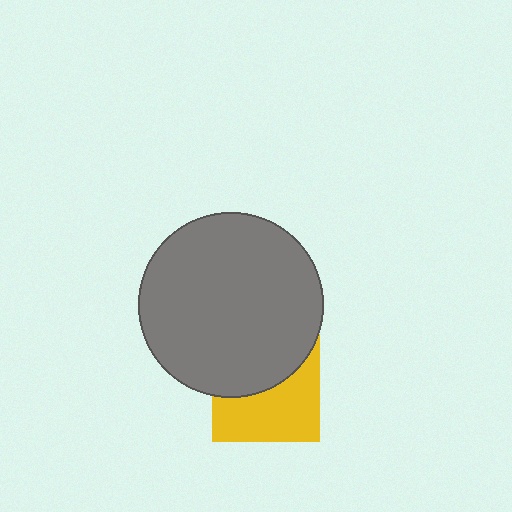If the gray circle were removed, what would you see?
You would see the complete yellow square.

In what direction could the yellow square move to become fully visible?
The yellow square could move down. That would shift it out from behind the gray circle entirely.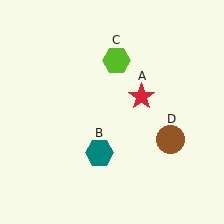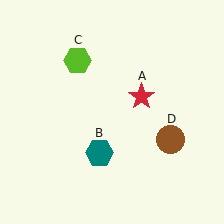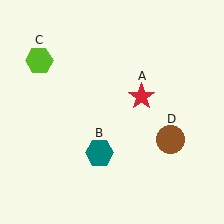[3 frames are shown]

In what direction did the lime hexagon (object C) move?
The lime hexagon (object C) moved left.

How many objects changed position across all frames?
1 object changed position: lime hexagon (object C).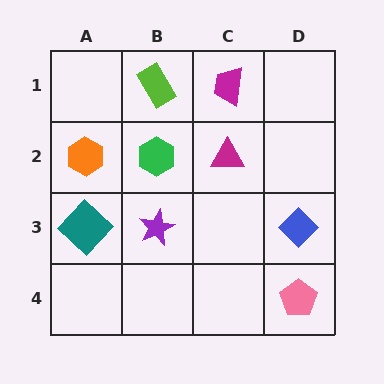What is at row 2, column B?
A green hexagon.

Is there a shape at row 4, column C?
No, that cell is empty.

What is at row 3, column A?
A teal diamond.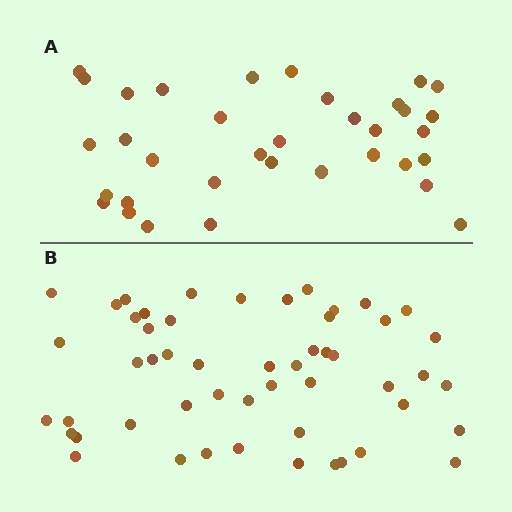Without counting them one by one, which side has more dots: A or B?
Region B (the bottom region) has more dots.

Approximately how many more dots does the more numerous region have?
Region B has approximately 15 more dots than region A.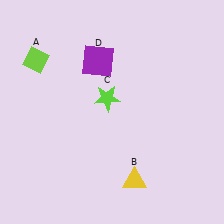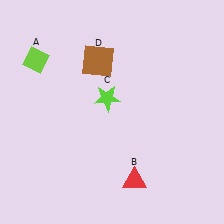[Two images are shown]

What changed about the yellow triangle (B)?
In Image 1, B is yellow. In Image 2, it changed to red.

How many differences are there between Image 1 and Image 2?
There are 2 differences between the two images.